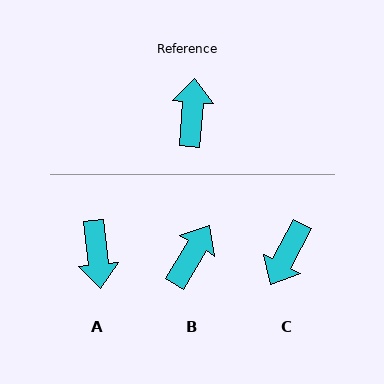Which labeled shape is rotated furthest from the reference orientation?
A, about 169 degrees away.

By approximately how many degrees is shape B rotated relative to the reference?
Approximately 26 degrees clockwise.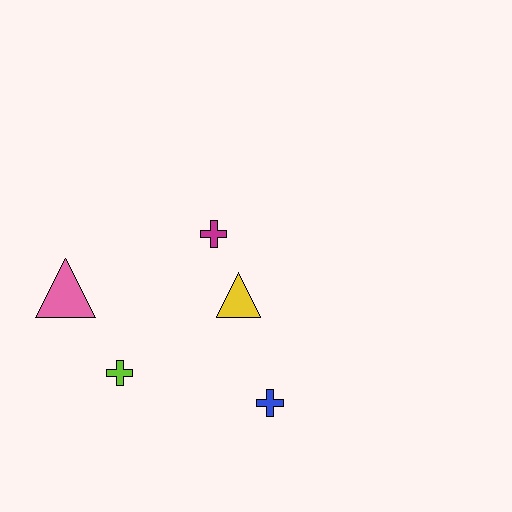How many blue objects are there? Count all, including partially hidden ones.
There is 1 blue object.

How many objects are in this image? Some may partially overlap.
There are 5 objects.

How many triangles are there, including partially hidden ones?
There are 2 triangles.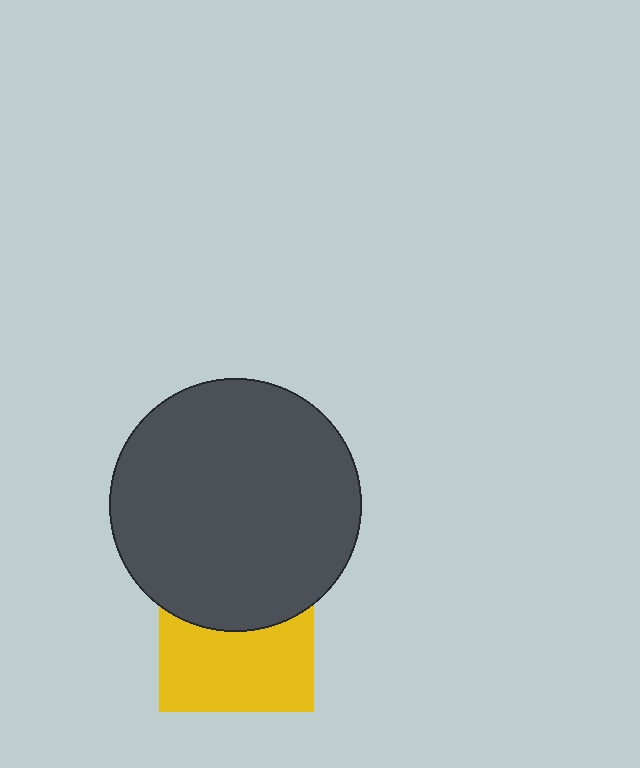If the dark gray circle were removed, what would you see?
You would see the complete yellow square.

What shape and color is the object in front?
The object in front is a dark gray circle.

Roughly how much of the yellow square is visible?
About half of it is visible (roughly 57%).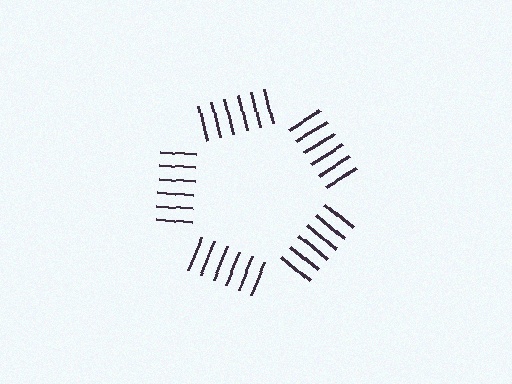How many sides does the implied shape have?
5 sides — the line-ends trace a pentagon.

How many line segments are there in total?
30 — 6 along each of the 5 edges.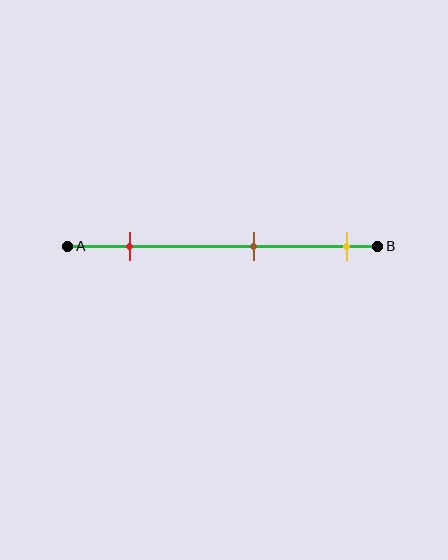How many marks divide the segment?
There are 3 marks dividing the segment.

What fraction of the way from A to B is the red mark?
The red mark is approximately 20% (0.2) of the way from A to B.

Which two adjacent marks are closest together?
The brown and yellow marks are the closest adjacent pair.